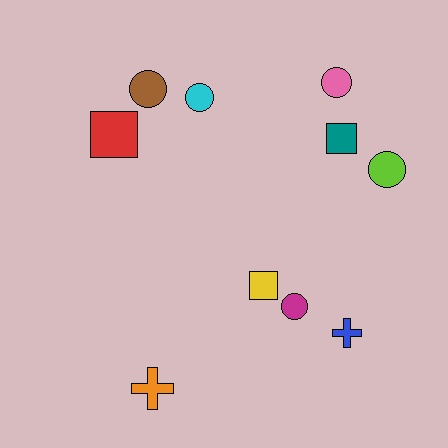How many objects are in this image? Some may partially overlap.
There are 10 objects.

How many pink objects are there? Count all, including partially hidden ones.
There is 1 pink object.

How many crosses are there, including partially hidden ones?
There are 2 crosses.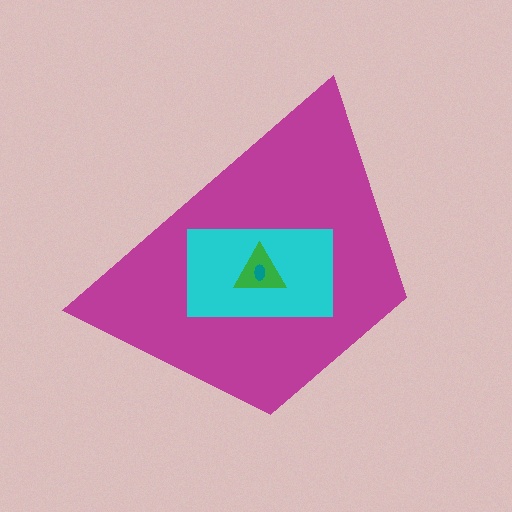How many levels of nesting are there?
4.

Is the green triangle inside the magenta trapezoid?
Yes.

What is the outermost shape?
The magenta trapezoid.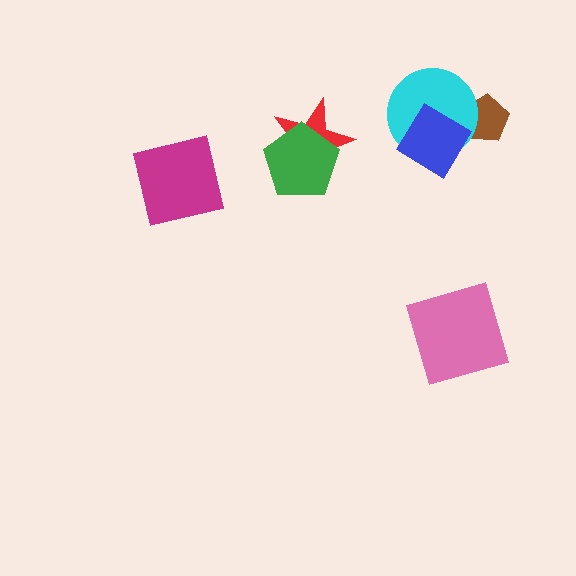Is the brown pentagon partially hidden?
Yes, it is partially covered by another shape.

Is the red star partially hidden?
Yes, it is partially covered by another shape.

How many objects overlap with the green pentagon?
1 object overlaps with the green pentagon.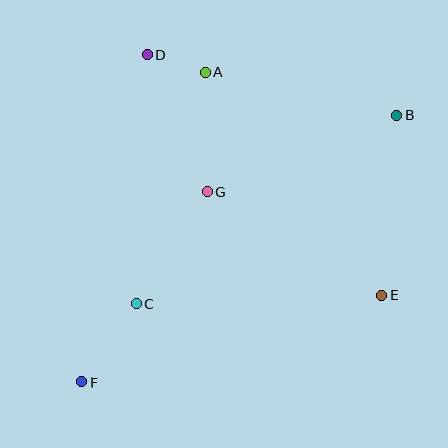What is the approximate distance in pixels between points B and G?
The distance between B and G is approximately 205 pixels.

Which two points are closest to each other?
Points A and D are closest to each other.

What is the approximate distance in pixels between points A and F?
The distance between A and F is approximately 334 pixels.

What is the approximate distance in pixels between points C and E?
The distance between C and E is approximately 245 pixels.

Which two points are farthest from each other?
Points B and F are farthest from each other.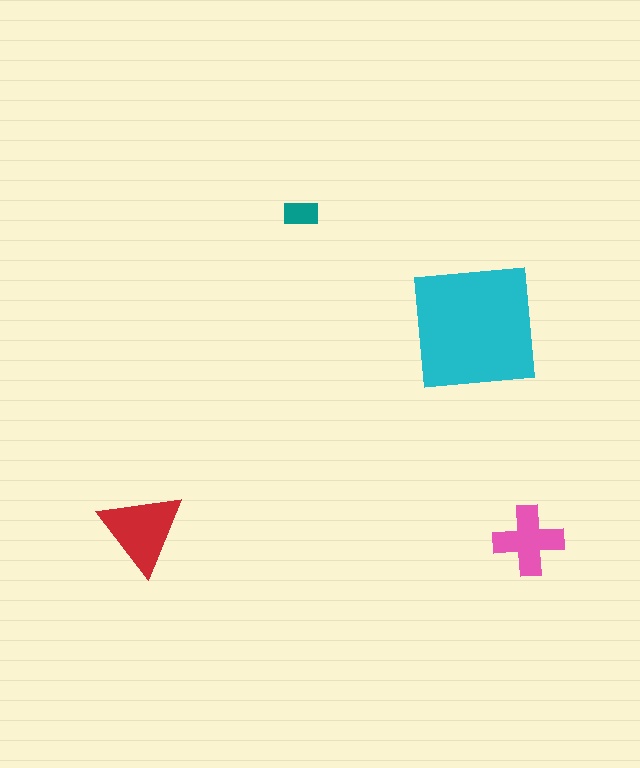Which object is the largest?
The cyan square.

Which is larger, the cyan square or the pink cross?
The cyan square.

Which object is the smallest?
The teal rectangle.